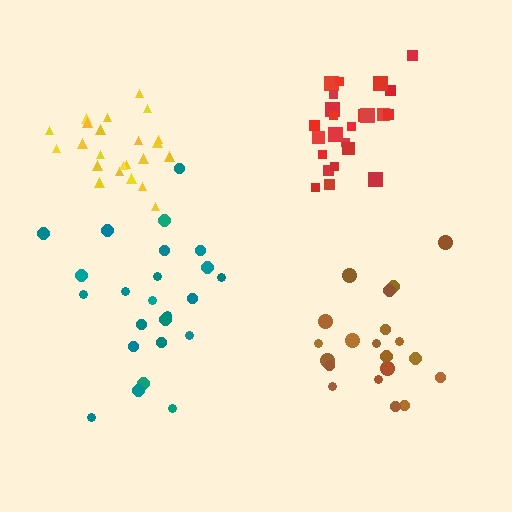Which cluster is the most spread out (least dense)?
Teal.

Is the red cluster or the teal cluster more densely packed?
Red.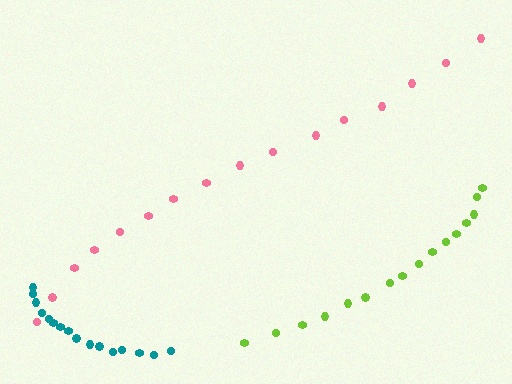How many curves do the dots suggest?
There are 3 distinct paths.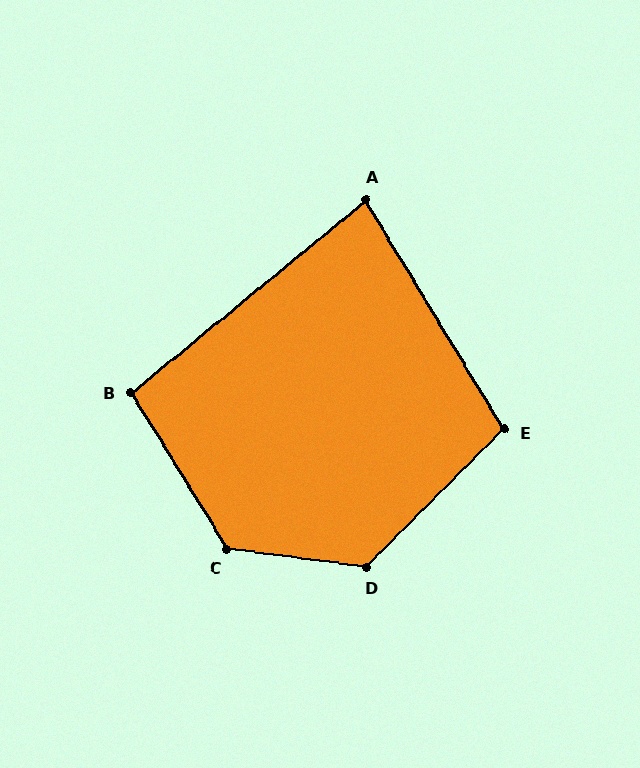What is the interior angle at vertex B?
Approximately 98 degrees (obtuse).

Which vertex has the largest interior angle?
C, at approximately 129 degrees.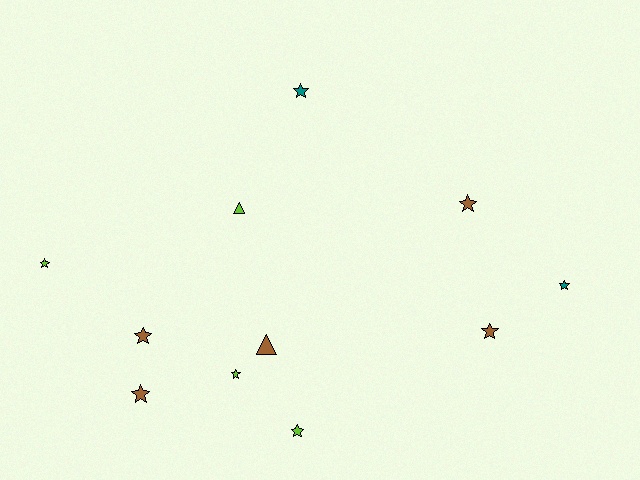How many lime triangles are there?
There is 1 lime triangle.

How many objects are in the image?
There are 11 objects.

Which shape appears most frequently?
Star, with 9 objects.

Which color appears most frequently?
Brown, with 5 objects.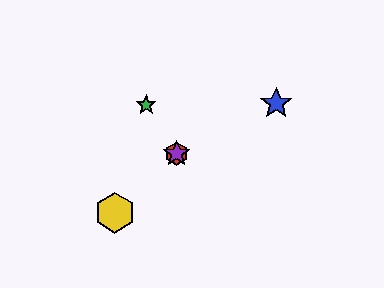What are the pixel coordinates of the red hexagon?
The red hexagon is at (177, 154).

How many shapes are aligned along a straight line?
3 shapes (the red hexagon, the green star, the purple star) are aligned along a straight line.